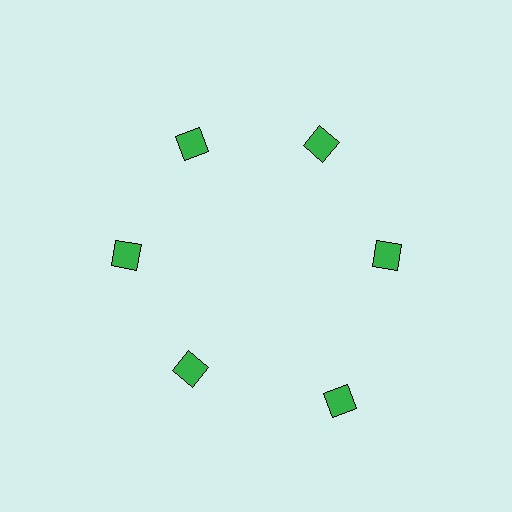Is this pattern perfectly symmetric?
No. The 6 green squares are arranged in a ring, but one element near the 5 o'clock position is pushed outward from the center, breaking the 6-fold rotational symmetry.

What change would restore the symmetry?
The symmetry would be restored by moving it inward, back onto the ring so that all 6 squares sit at equal angles and equal distance from the center.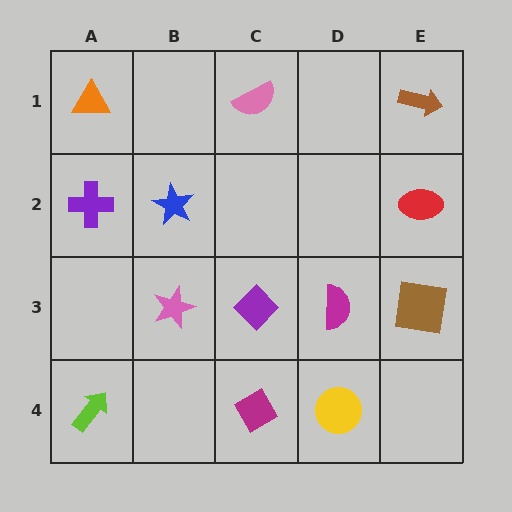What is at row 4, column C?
A magenta diamond.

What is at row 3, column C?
A purple diamond.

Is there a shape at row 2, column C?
No, that cell is empty.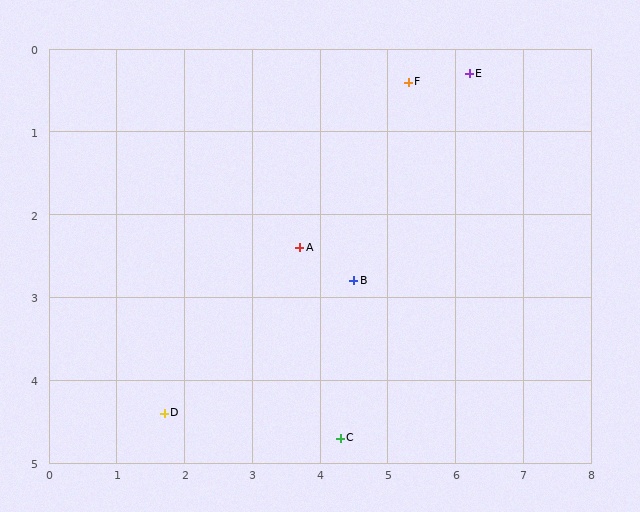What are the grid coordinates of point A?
Point A is at approximately (3.7, 2.4).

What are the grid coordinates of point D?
Point D is at approximately (1.7, 4.4).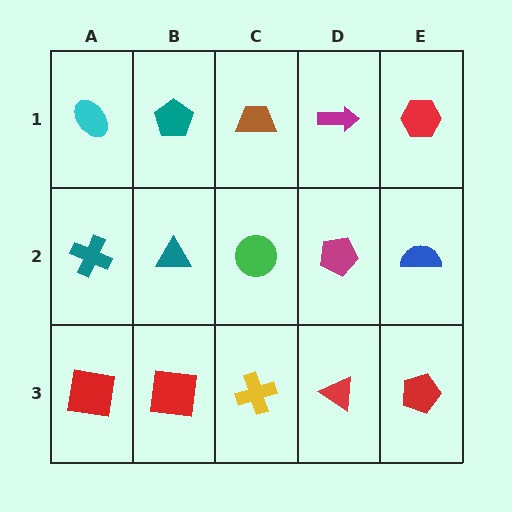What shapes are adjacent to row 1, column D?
A magenta pentagon (row 2, column D), a brown trapezoid (row 1, column C), a red hexagon (row 1, column E).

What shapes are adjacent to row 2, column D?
A magenta arrow (row 1, column D), a red triangle (row 3, column D), a green circle (row 2, column C), a blue semicircle (row 2, column E).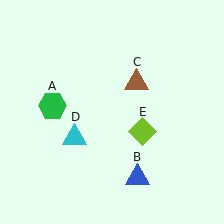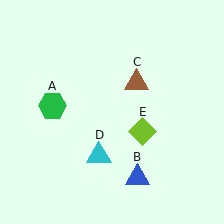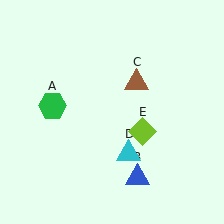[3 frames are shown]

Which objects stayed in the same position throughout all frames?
Green hexagon (object A) and blue triangle (object B) and brown triangle (object C) and lime diamond (object E) remained stationary.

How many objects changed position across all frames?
1 object changed position: cyan triangle (object D).